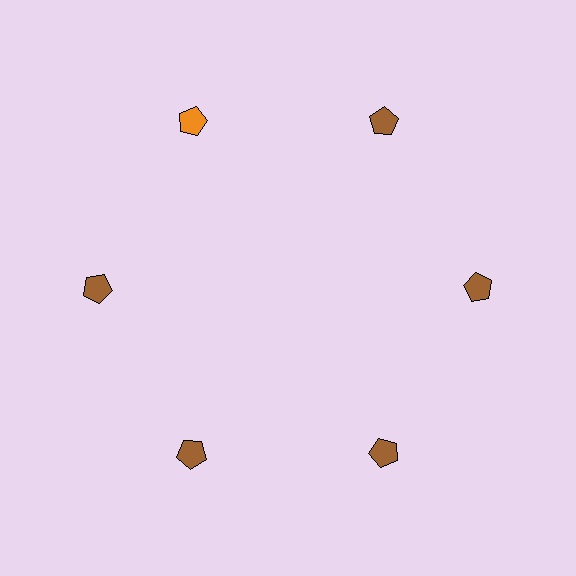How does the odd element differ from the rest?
It has a different color: orange instead of brown.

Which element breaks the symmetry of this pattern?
The orange pentagon at roughly the 11 o'clock position breaks the symmetry. All other shapes are brown pentagons.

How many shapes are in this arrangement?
There are 6 shapes arranged in a ring pattern.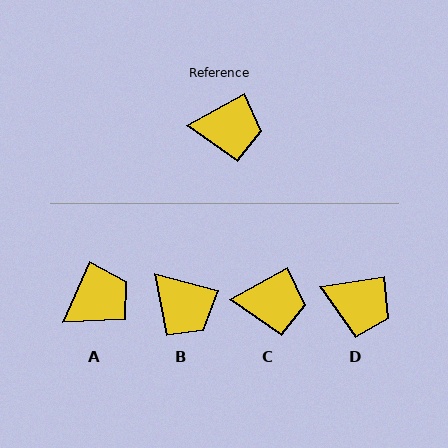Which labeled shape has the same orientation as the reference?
C.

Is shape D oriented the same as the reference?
No, it is off by about 20 degrees.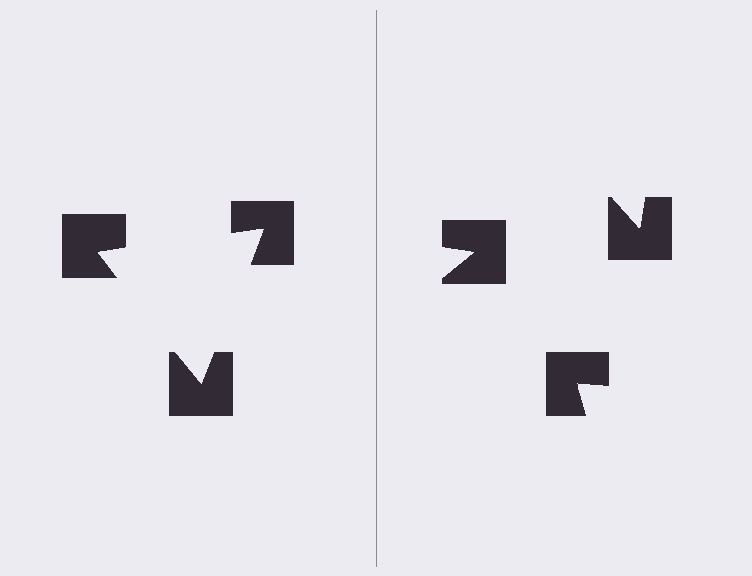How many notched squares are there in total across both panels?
6 — 3 on each side.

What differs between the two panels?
The notched squares are positioned identically on both sides; only the wedge orientations differ. On the left they align to a triangle; on the right they are misaligned.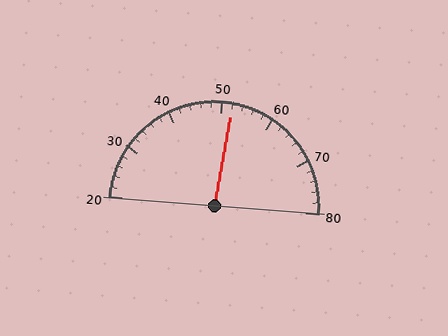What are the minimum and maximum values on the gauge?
The gauge ranges from 20 to 80.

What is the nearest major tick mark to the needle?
The nearest major tick mark is 50.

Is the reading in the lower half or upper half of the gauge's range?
The reading is in the upper half of the range (20 to 80).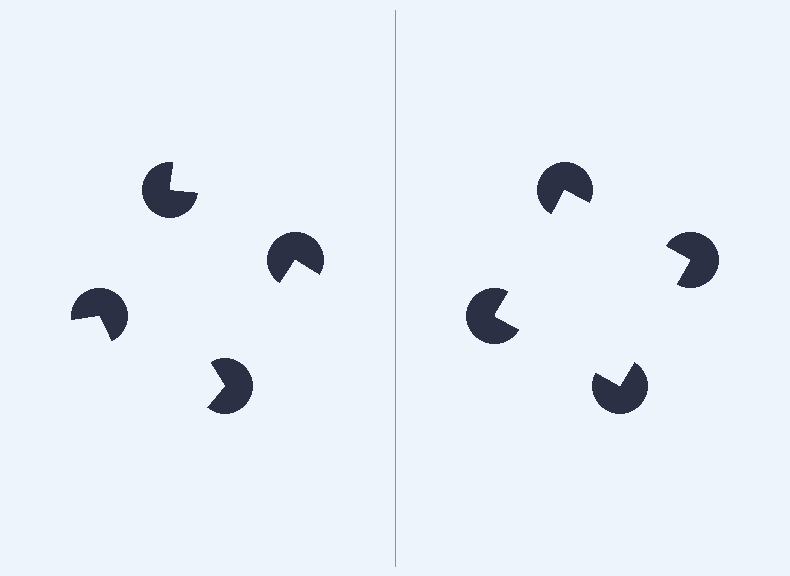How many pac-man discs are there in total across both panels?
8 — 4 on each side.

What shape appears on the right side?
An illusory square.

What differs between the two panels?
The pac-man discs are positioned identically on both sides; only the wedge orientations differ. On the right they align to a square; on the left they are misaligned.